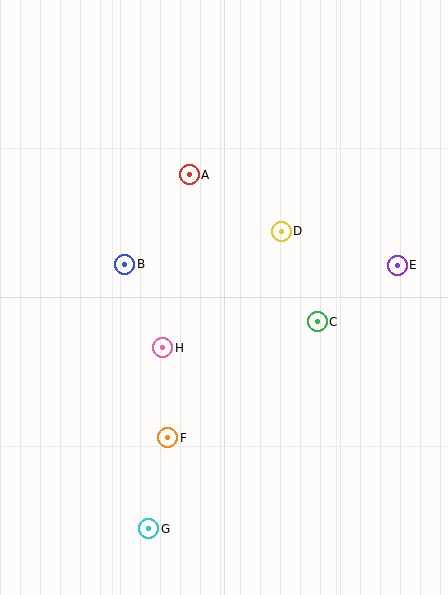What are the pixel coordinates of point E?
Point E is at (397, 265).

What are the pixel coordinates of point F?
Point F is at (168, 438).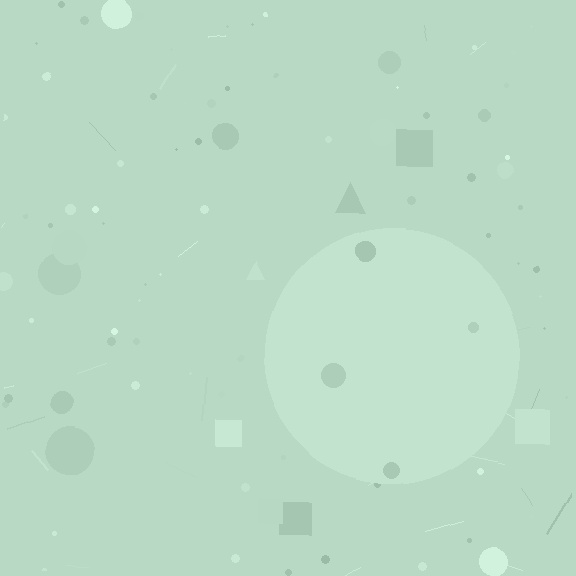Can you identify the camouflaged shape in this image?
The camouflaged shape is a circle.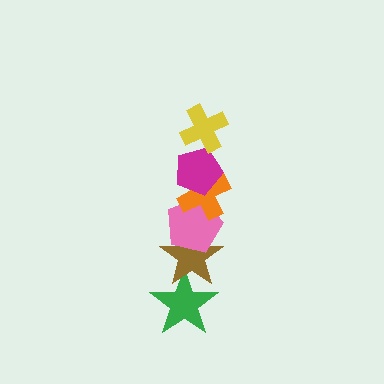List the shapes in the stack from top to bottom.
From top to bottom: the yellow cross, the magenta pentagon, the orange cross, the pink pentagon, the brown star, the green star.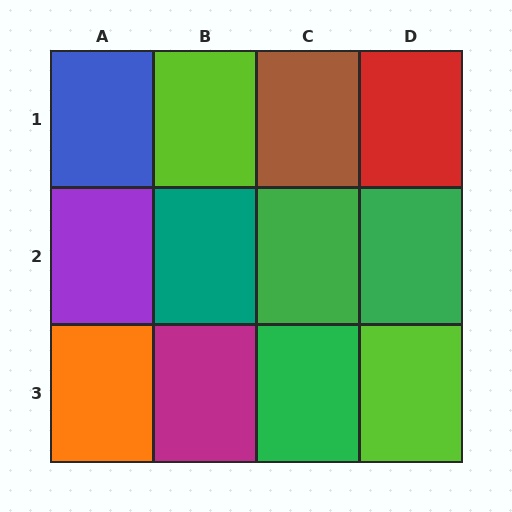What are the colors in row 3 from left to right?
Orange, magenta, green, lime.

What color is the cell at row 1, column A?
Blue.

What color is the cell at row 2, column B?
Teal.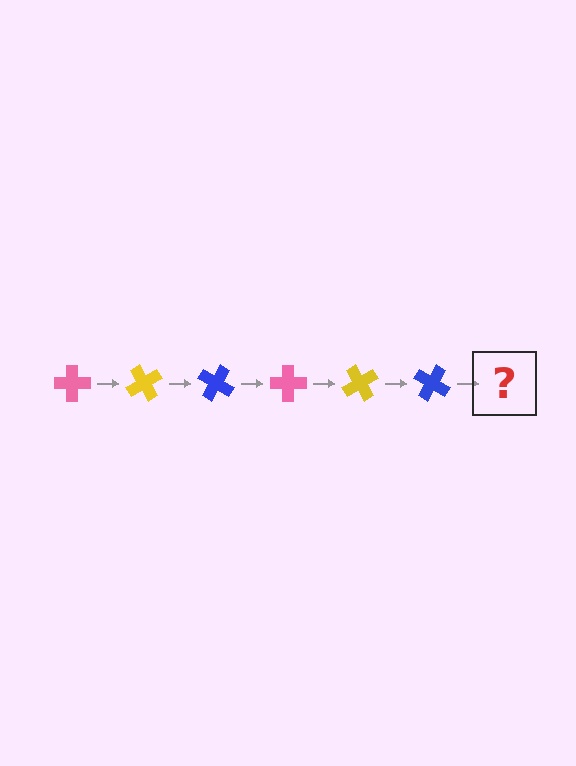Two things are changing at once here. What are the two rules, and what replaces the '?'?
The two rules are that it rotates 60 degrees each step and the color cycles through pink, yellow, and blue. The '?' should be a pink cross, rotated 360 degrees from the start.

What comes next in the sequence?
The next element should be a pink cross, rotated 360 degrees from the start.